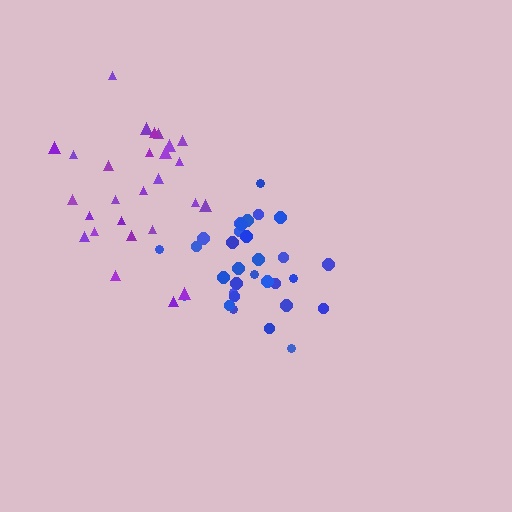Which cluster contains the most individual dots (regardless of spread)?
Blue (32).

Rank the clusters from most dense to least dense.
blue, purple.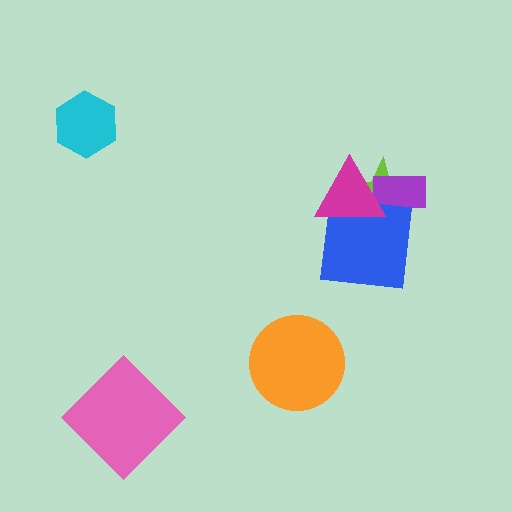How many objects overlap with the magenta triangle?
3 objects overlap with the magenta triangle.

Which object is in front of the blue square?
The magenta triangle is in front of the blue square.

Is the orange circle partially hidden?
No, no other shape covers it.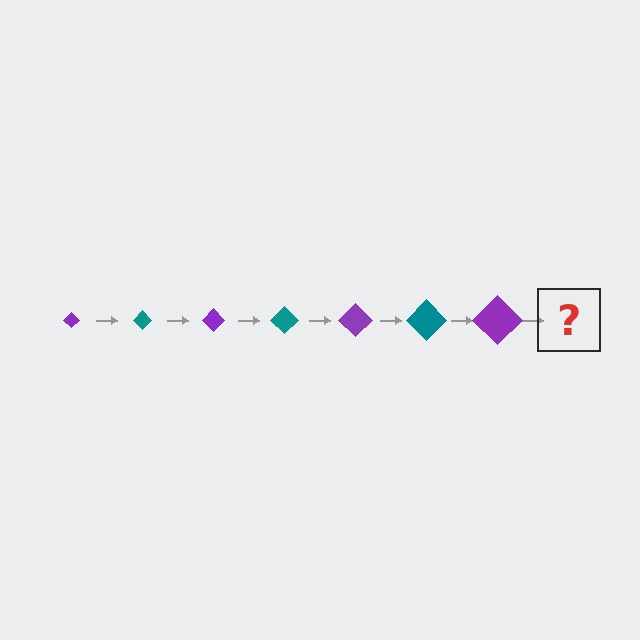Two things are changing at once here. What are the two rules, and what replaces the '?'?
The two rules are that the diamond grows larger each step and the color cycles through purple and teal. The '?' should be a teal diamond, larger than the previous one.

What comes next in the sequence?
The next element should be a teal diamond, larger than the previous one.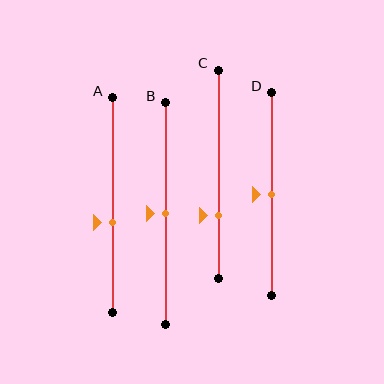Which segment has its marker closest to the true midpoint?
Segment B has its marker closest to the true midpoint.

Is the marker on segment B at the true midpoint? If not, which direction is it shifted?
Yes, the marker on segment B is at the true midpoint.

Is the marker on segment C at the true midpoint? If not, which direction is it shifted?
No, the marker on segment C is shifted downward by about 20% of the segment length.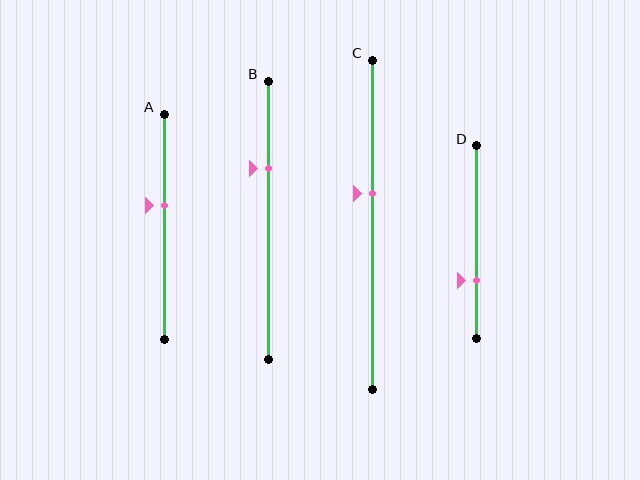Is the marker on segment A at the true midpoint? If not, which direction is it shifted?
No, the marker on segment A is shifted upward by about 9% of the segment length.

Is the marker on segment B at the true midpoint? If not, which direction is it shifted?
No, the marker on segment B is shifted upward by about 19% of the segment length.